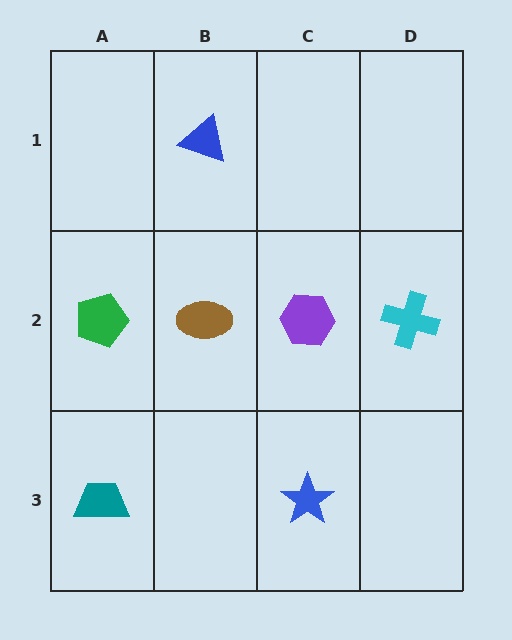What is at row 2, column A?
A green pentagon.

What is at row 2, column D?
A cyan cross.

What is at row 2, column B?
A brown ellipse.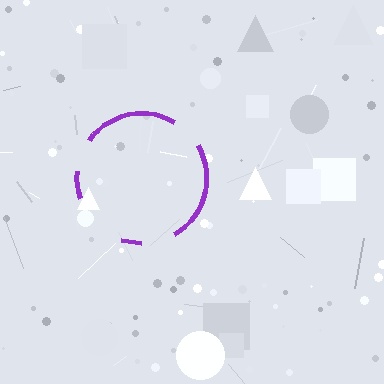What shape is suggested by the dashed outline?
The dashed outline suggests a circle.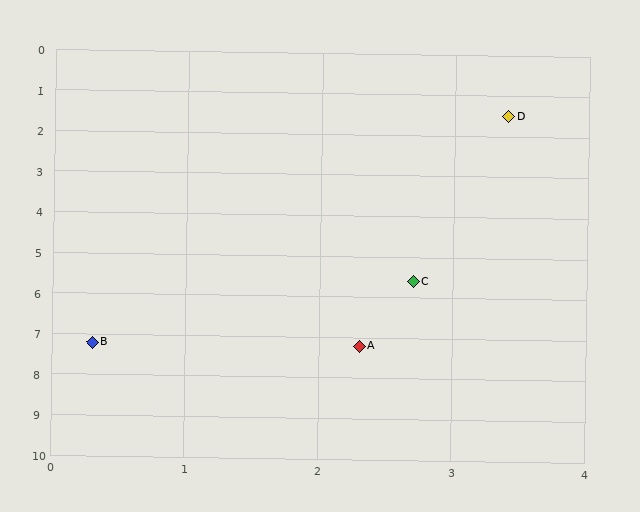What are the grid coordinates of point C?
Point C is at approximately (2.7, 5.6).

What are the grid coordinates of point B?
Point B is at approximately (0.3, 7.2).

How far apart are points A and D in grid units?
Points A and D are about 5.8 grid units apart.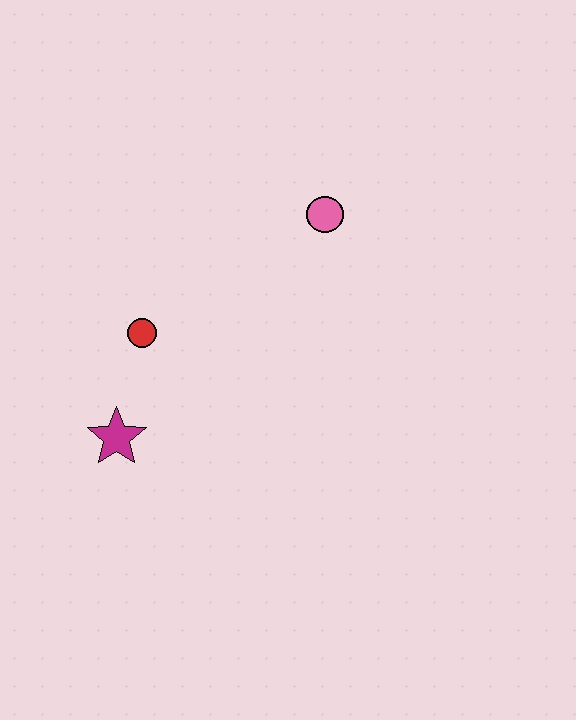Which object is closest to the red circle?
The magenta star is closest to the red circle.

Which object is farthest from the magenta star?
The pink circle is farthest from the magenta star.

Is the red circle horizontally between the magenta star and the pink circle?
Yes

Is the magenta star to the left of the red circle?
Yes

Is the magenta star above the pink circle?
No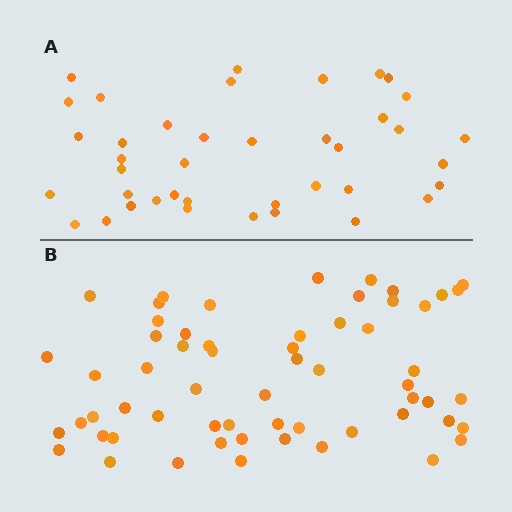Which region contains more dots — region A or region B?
Region B (the bottom region) has more dots.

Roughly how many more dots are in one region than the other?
Region B has approximately 20 more dots than region A.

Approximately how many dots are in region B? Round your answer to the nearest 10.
About 60 dots.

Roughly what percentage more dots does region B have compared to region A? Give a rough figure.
About 50% more.